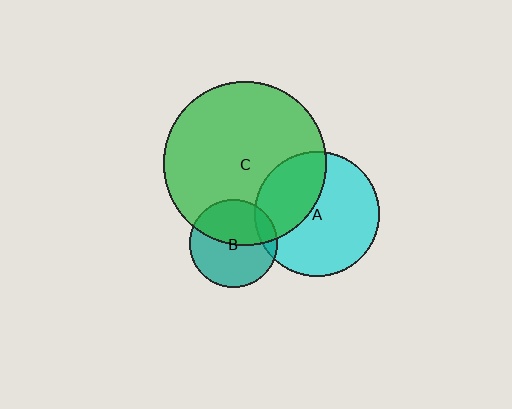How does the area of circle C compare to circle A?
Approximately 1.7 times.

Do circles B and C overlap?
Yes.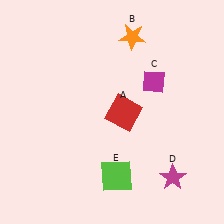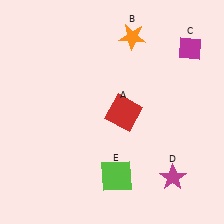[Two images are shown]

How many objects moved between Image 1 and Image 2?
1 object moved between the two images.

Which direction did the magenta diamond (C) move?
The magenta diamond (C) moved right.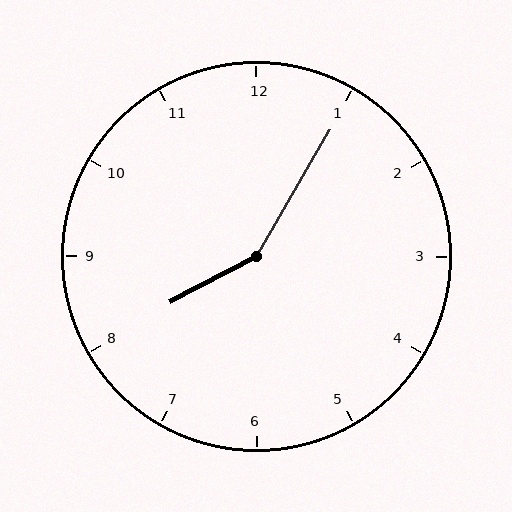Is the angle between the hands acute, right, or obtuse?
It is obtuse.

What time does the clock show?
8:05.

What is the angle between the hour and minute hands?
Approximately 148 degrees.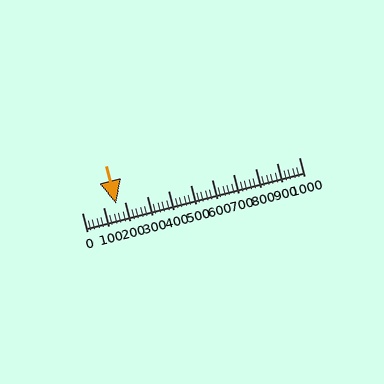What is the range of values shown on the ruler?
The ruler shows values from 0 to 1000.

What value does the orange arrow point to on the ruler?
The orange arrow points to approximately 160.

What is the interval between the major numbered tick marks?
The major tick marks are spaced 100 units apart.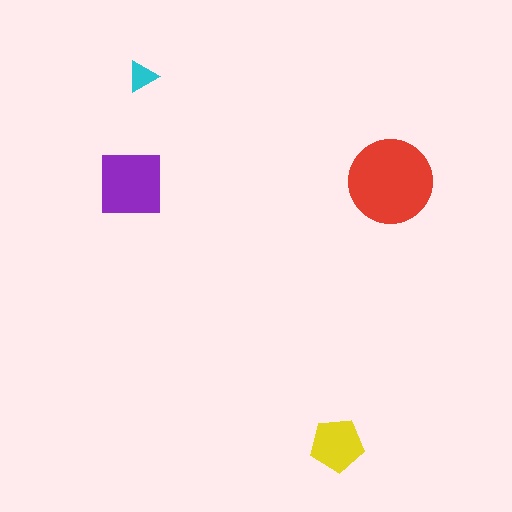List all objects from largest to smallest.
The red circle, the purple square, the yellow pentagon, the cyan triangle.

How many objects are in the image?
There are 4 objects in the image.